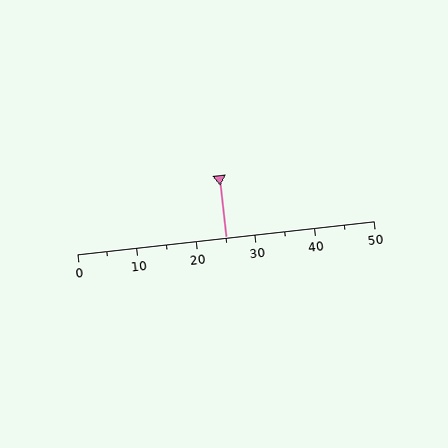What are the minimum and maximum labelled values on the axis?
The axis runs from 0 to 50.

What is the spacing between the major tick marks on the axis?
The major ticks are spaced 10 apart.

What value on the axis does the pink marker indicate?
The marker indicates approximately 25.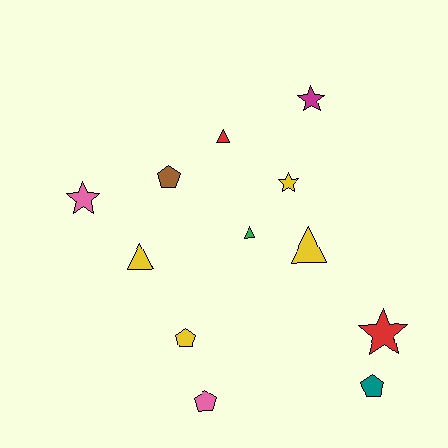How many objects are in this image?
There are 12 objects.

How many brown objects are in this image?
There is 1 brown object.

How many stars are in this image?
There are 4 stars.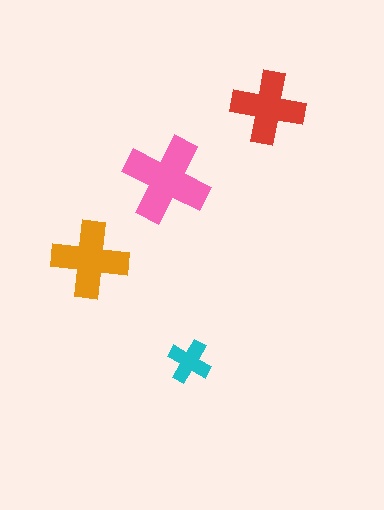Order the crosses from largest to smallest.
the pink one, the orange one, the red one, the cyan one.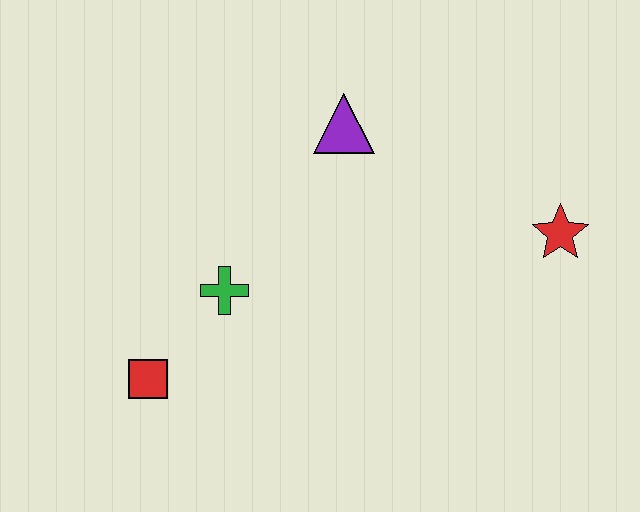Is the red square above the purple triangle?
No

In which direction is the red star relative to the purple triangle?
The red star is to the right of the purple triangle.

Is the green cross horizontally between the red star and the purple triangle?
No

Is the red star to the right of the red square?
Yes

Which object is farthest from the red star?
The red square is farthest from the red star.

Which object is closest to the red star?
The purple triangle is closest to the red star.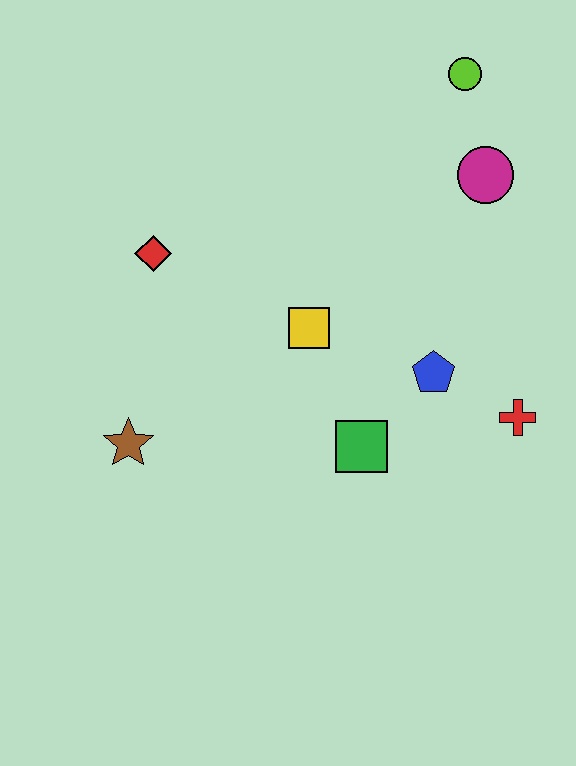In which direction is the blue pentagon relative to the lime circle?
The blue pentagon is below the lime circle.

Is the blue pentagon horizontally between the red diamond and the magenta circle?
Yes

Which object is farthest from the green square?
The lime circle is farthest from the green square.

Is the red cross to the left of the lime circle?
No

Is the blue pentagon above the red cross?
Yes